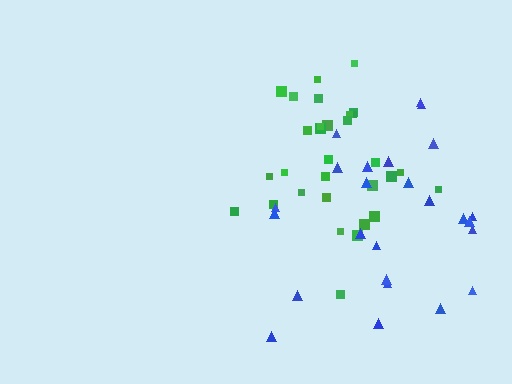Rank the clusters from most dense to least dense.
green, blue.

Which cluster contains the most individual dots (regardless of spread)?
Green (31).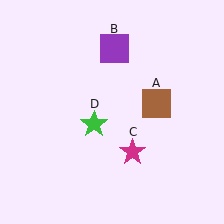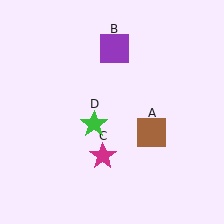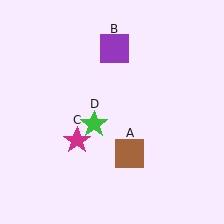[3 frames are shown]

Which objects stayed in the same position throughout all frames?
Purple square (object B) and green star (object D) remained stationary.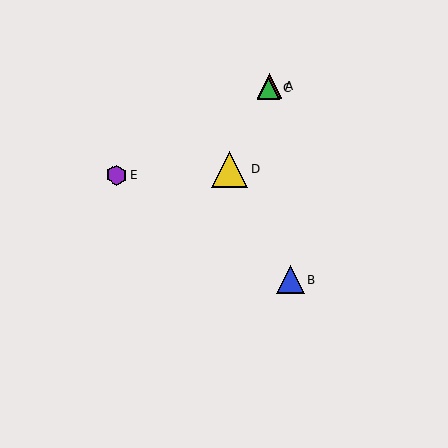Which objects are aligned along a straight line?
Objects A, C, D are aligned along a straight line.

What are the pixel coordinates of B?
Object B is at (290, 280).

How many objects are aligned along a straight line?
3 objects (A, C, D) are aligned along a straight line.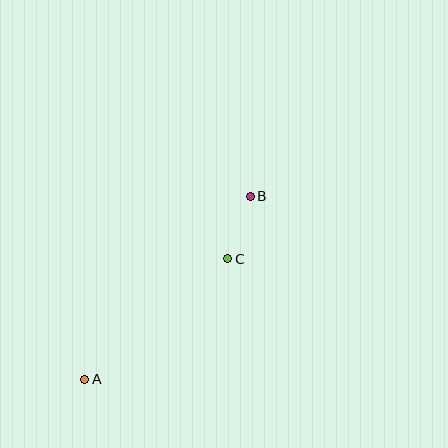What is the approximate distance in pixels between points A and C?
The distance between A and C is approximately 187 pixels.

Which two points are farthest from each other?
Points A and B are farthest from each other.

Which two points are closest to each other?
Points B and C are closest to each other.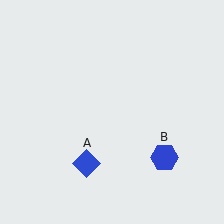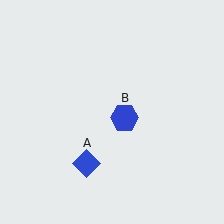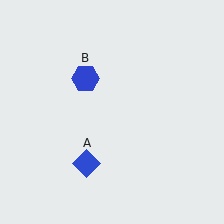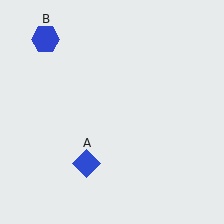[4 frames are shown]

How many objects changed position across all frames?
1 object changed position: blue hexagon (object B).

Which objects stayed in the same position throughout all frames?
Blue diamond (object A) remained stationary.